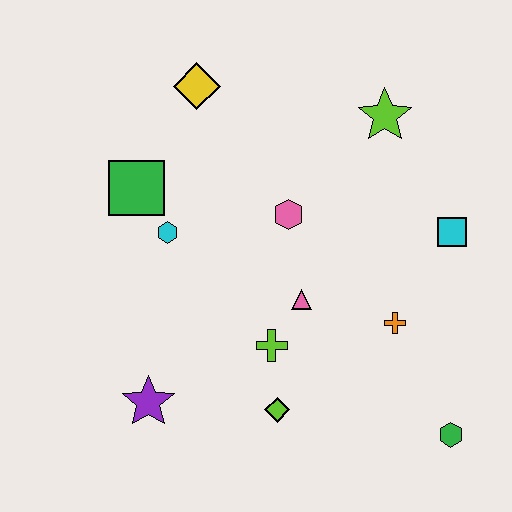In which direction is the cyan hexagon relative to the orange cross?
The cyan hexagon is to the left of the orange cross.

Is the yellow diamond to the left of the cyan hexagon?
No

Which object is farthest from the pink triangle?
The yellow diamond is farthest from the pink triangle.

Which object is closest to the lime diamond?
The lime cross is closest to the lime diamond.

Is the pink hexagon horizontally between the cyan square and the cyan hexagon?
Yes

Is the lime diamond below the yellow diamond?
Yes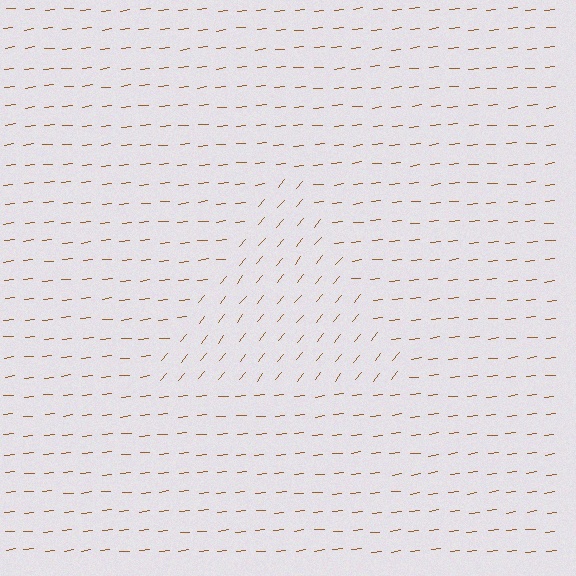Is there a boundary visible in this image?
Yes, there is a texture boundary formed by a change in line orientation.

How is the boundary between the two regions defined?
The boundary is defined purely by a change in line orientation (approximately 45 degrees difference). All lines are the same color and thickness.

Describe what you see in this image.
The image is filled with small brown line segments. A triangle region in the image has lines oriented differently from the surrounding lines, creating a visible texture boundary.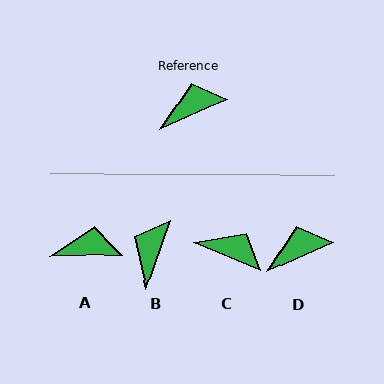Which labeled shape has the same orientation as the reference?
D.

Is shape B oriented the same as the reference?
No, it is off by about 47 degrees.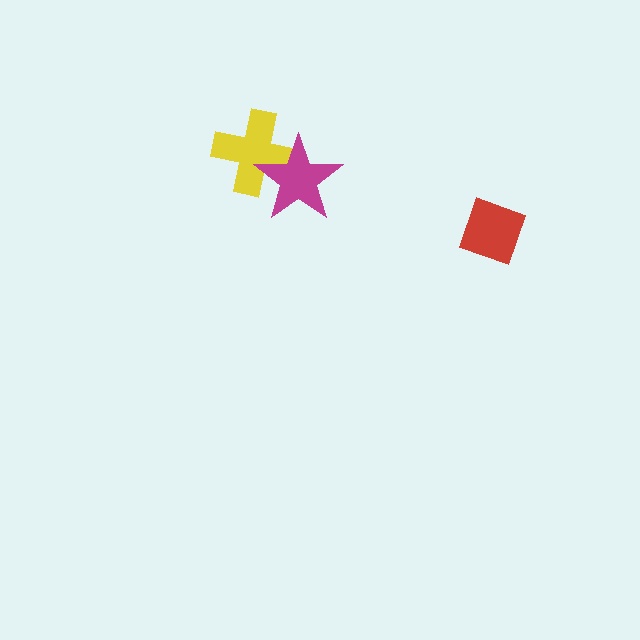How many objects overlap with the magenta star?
1 object overlaps with the magenta star.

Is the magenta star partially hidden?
No, no other shape covers it.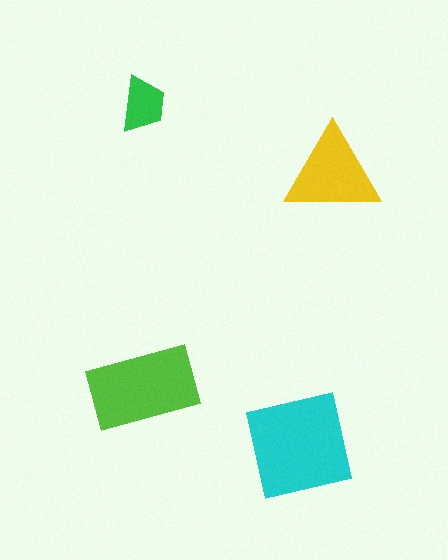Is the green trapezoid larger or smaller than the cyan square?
Smaller.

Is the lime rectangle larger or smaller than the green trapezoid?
Larger.